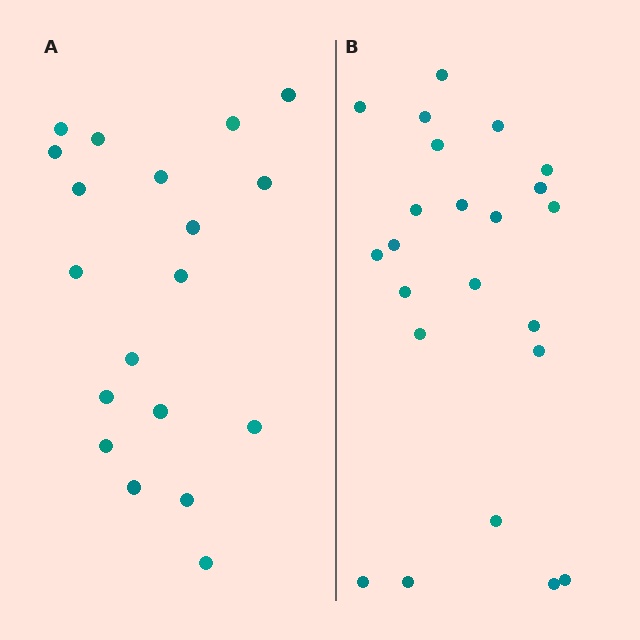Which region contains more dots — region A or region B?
Region B (the right region) has more dots.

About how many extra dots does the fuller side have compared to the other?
Region B has about 4 more dots than region A.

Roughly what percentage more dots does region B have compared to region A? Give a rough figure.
About 20% more.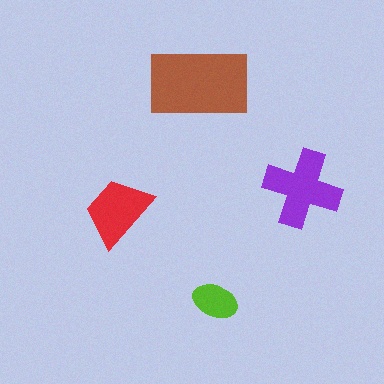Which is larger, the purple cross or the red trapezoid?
The purple cross.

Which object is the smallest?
The lime ellipse.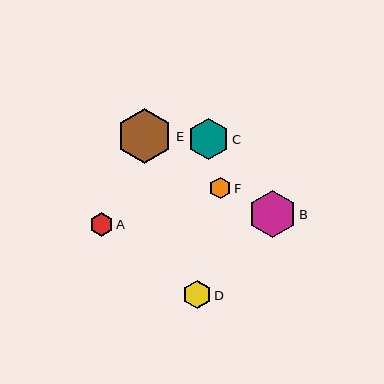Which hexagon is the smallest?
Hexagon F is the smallest with a size of approximately 22 pixels.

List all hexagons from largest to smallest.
From largest to smallest: E, B, C, D, A, F.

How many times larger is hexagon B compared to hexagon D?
Hexagon B is approximately 1.7 times the size of hexagon D.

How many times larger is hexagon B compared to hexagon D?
Hexagon B is approximately 1.7 times the size of hexagon D.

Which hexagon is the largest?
Hexagon E is the largest with a size of approximately 55 pixels.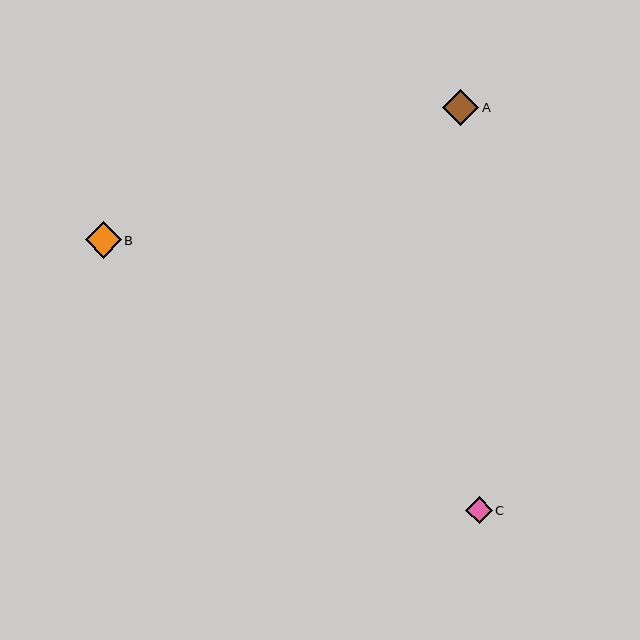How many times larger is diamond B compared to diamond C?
Diamond B is approximately 1.4 times the size of diamond C.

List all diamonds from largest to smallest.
From largest to smallest: A, B, C.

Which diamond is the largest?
Diamond A is the largest with a size of approximately 36 pixels.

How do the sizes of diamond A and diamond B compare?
Diamond A and diamond B are approximately the same size.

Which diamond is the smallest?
Diamond C is the smallest with a size of approximately 27 pixels.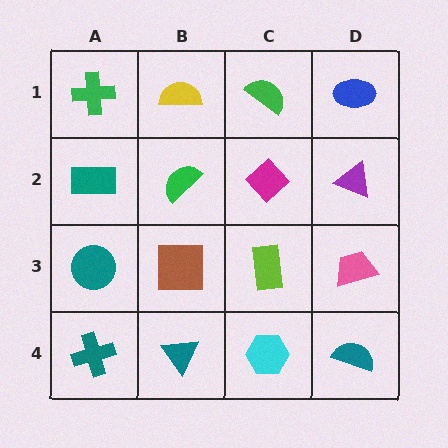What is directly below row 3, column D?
A teal semicircle.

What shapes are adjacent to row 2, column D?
A blue ellipse (row 1, column D), a pink trapezoid (row 3, column D), a magenta diamond (row 2, column C).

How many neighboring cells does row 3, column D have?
3.